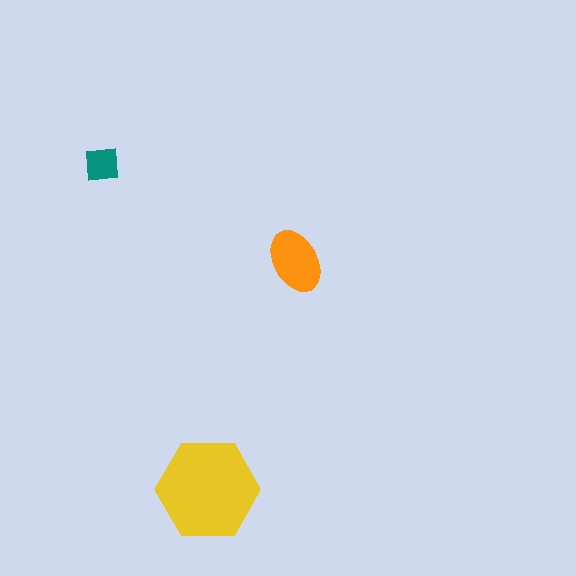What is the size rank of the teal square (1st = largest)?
3rd.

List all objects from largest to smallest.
The yellow hexagon, the orange ellipse, the teal square.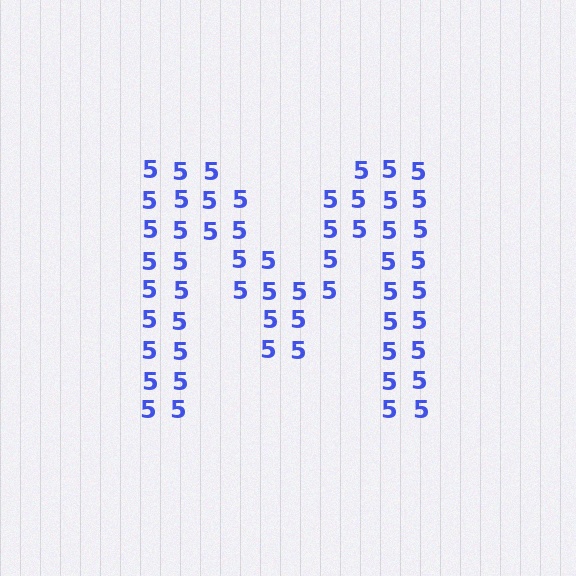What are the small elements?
The small elements are digit 5's.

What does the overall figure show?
The overall figure shows the letter M.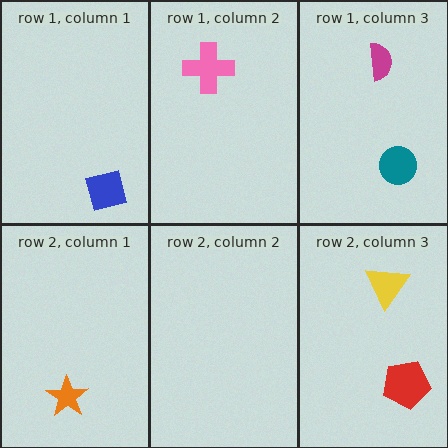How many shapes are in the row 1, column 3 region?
2.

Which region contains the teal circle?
The row 1, column 3 region.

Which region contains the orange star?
The row 2, column 1 region.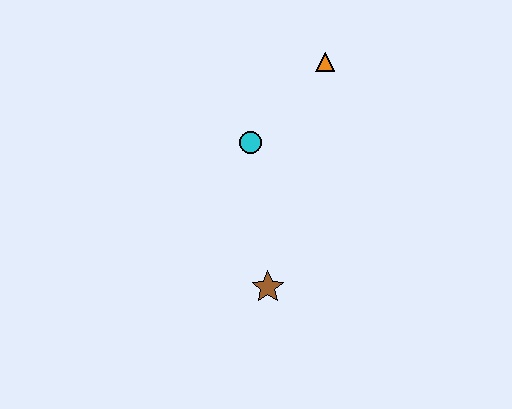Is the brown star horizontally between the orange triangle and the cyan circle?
Yes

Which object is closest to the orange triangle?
The cyan circle is closest to the orange triangle.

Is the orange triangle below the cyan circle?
No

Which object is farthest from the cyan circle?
The brown star is farthest from the cyan circle.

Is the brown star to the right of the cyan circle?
Yes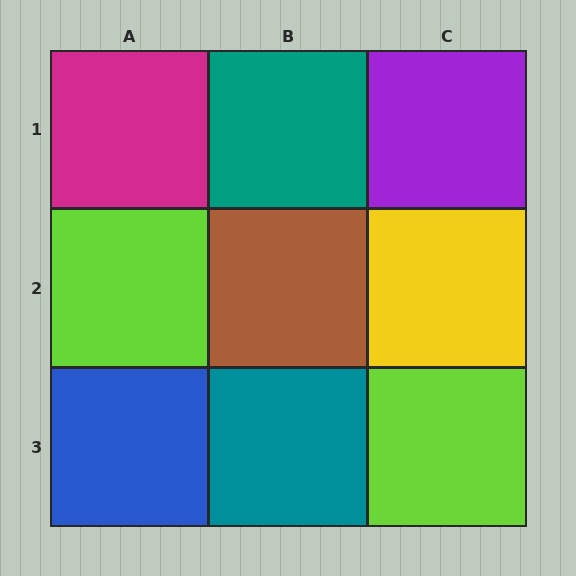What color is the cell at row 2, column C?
Yellow.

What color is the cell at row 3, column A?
Blue.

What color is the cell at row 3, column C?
Lime.